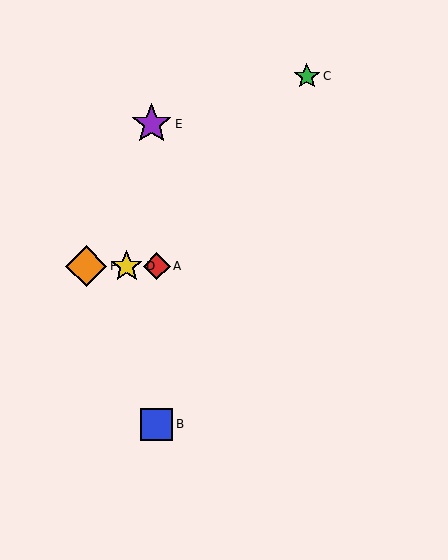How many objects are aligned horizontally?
3 objects (A, D, F) are aligned horizontally.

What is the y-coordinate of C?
Object C is at y≈76.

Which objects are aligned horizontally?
Objects A, D, F are aligned horizontally.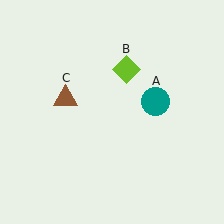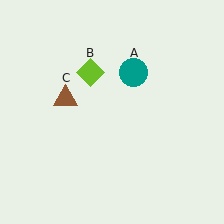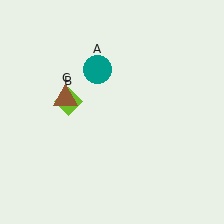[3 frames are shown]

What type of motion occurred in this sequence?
The teal circle (object A), lime diamond (object B) rotated counterclockwise around the center of the scene.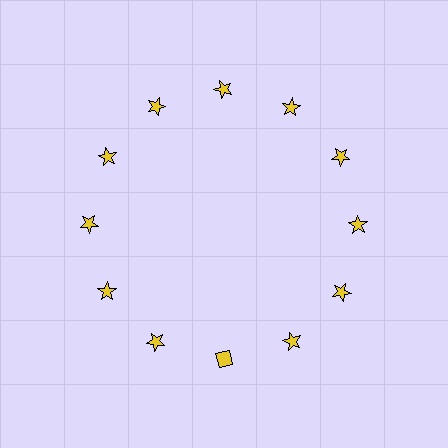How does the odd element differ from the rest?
It has a different shape: diamond instead of star.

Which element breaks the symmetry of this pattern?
The yellow diamond at roughly the 6 o'clock position breaks the symmetry. All other shapes are yellow stars.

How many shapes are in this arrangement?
There are 12 shapes arranged in a ring pattern.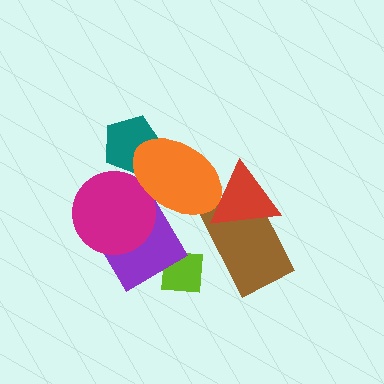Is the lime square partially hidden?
Yes, it is partially covered by another shape.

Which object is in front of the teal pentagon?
The orange ellipse is in front of the teal pentagon.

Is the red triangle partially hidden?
Yes, it is partially covered by another shape.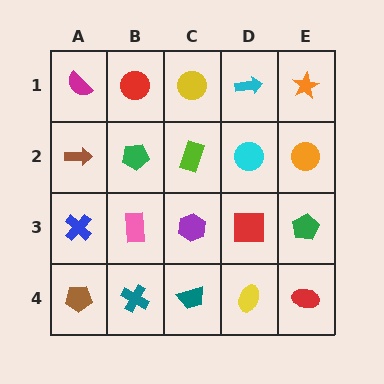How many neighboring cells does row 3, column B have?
4.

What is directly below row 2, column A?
A blue cross.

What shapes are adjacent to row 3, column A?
A brown arrow (row 2, column A), a brown pentagon (row 4, column A), a pink rectangle (row 3, column B).